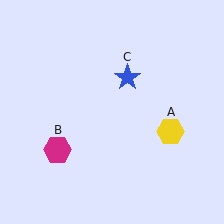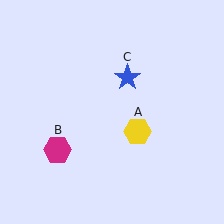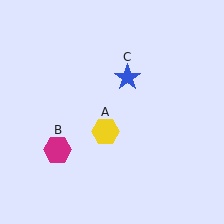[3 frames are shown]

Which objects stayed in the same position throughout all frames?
Magenta hexagon (object B) and blue star (object C) remained stationary.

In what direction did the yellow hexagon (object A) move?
The yellow hexagon (object A) moved left.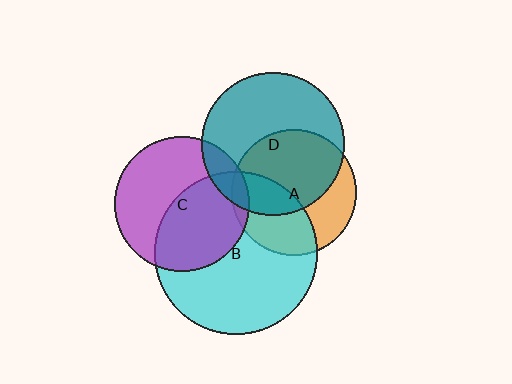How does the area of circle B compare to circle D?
Approximately 1.3 times.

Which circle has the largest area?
Circle B (cyan).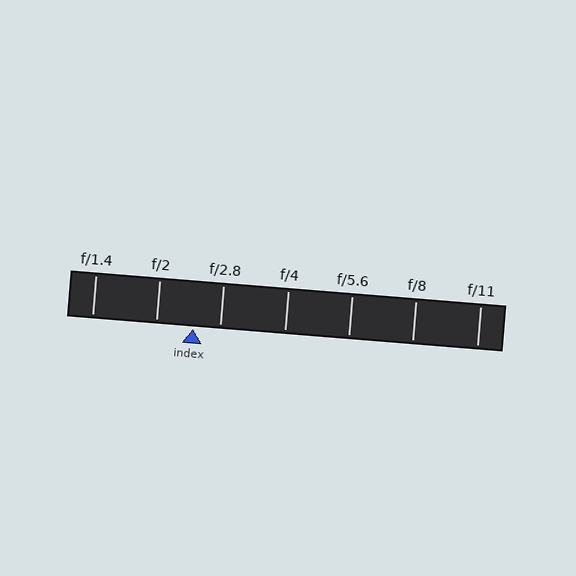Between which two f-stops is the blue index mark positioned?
The index mark is between f/2 and f/2.8.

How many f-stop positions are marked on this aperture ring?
There are 7 f-stop positions marked.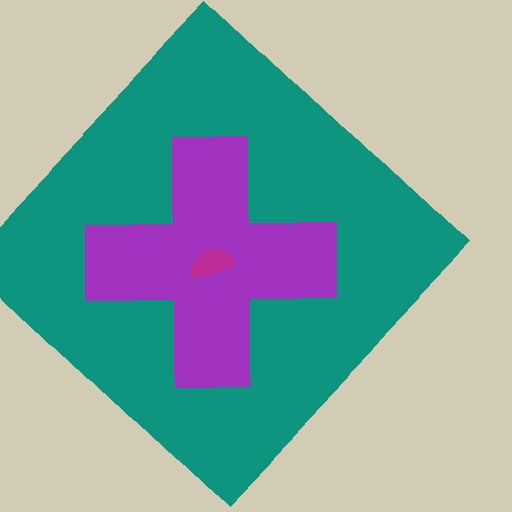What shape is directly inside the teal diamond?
The purple cross.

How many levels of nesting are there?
3.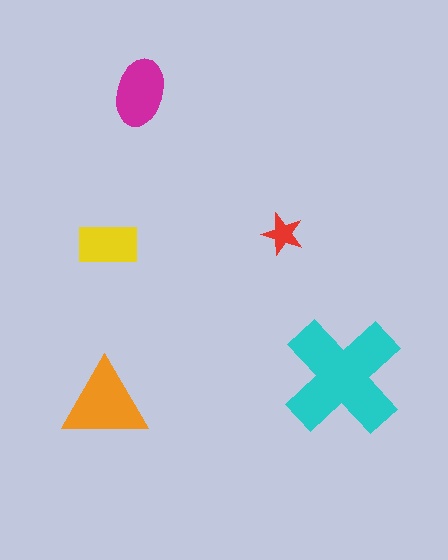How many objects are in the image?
There are 5 objects in the image.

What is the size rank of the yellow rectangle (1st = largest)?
4th.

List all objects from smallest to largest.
The red star, the yellow rectangle, the magenta ellipse, the orange triangle, the cyan cross.